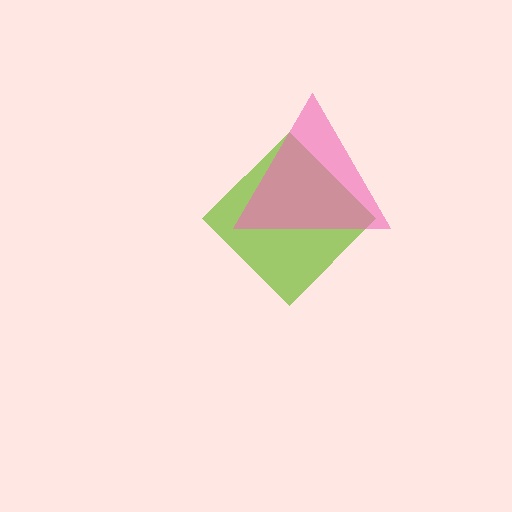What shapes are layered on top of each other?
The layered shapes are: a lime diamond, a pink triangle.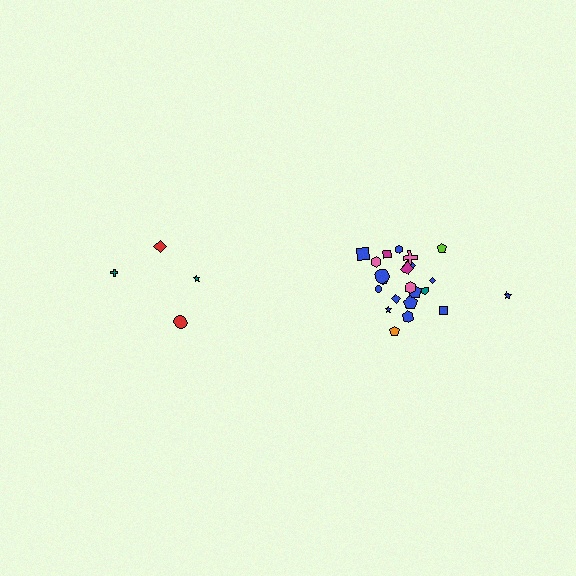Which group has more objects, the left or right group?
The right group.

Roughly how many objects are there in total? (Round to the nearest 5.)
Roughly 25 objects in total.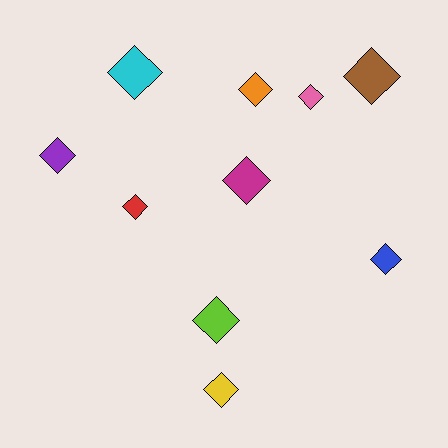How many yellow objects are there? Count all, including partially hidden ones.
There is 1 yellow object.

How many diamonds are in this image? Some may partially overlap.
There are 10 diamonds.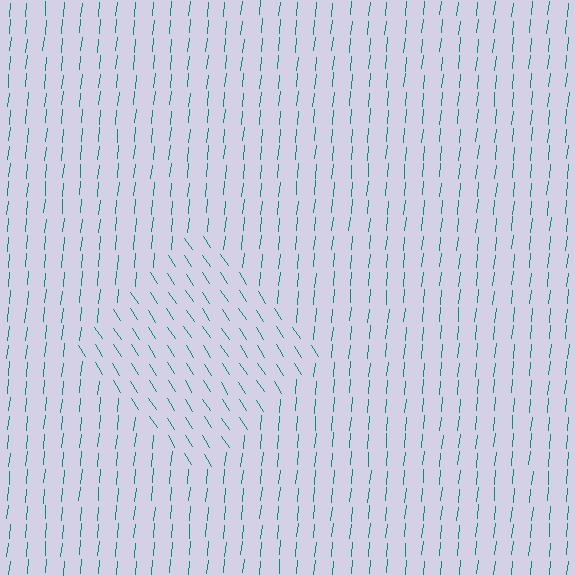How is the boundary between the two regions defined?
The boundary is defined purely by a change in line orientation (approximately 38 degrees difference). All lines are the same color and thickness.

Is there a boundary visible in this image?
Yes, there is a texture boundary formed by a change in line orientation.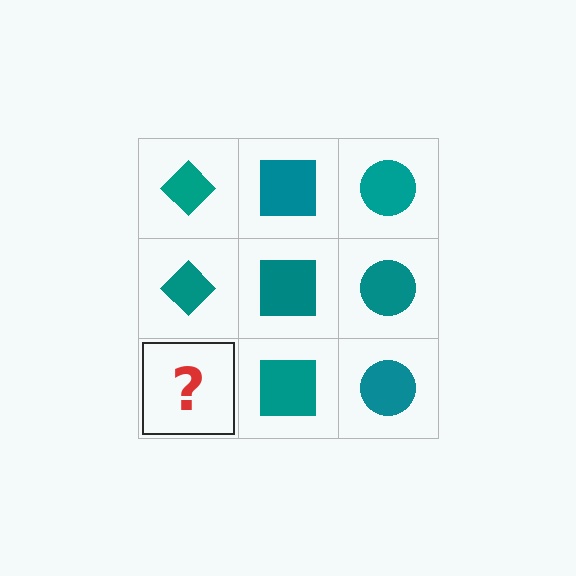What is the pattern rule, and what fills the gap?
The rule is that each column has a consistent shape. The gap should be filled with a teal diamond.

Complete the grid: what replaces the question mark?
The question mark should be replaced with a teal diamond.